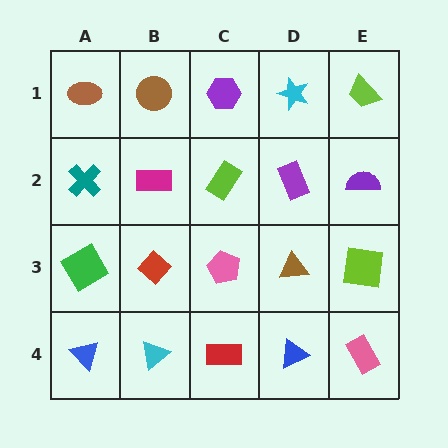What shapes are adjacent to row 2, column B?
A brown circle (row 1, column B), a red diamond (row 3, column B), a teal cross (row 2, column A), a lime rectangle (row 2, column C).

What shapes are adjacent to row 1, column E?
A purple semicircle (row 2, column E), a cyan star (row 1, column D).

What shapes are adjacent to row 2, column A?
A brown ellipse (row 1, column A), a green diamond (row 3, column A), a magenta rectangle (row 2, column B).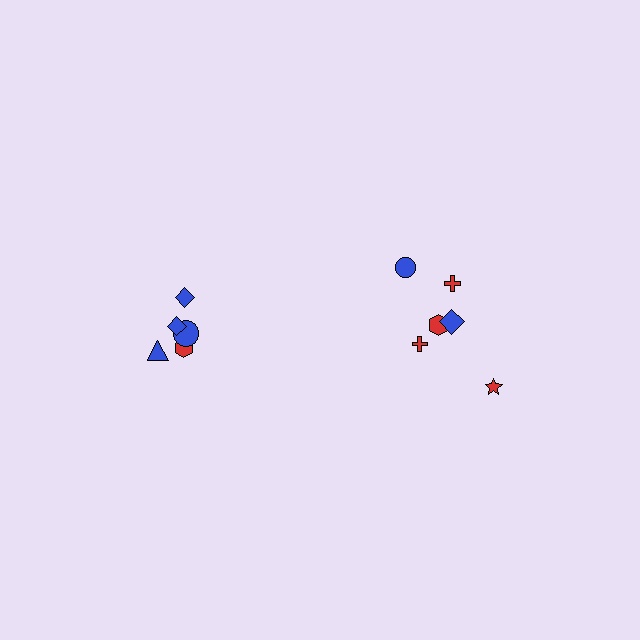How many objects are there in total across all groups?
There are 12 objects.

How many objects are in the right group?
There are 7 objects.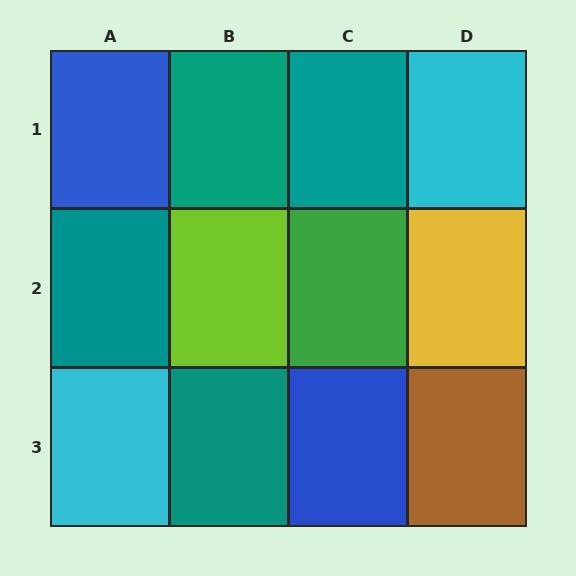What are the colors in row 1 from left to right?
Blue, teal, teal, cyan.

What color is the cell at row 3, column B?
Teal.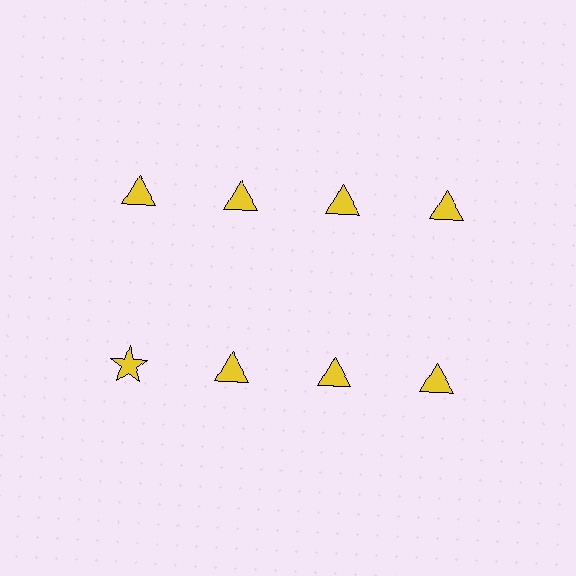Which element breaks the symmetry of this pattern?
The yellow star in the second row, leftmost column breaks the symmetry. All other shapes are yellow triangles.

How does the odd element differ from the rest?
It has a different shape: star instead of triangle.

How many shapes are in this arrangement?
There are 8 shapes arranged in a grid pattern.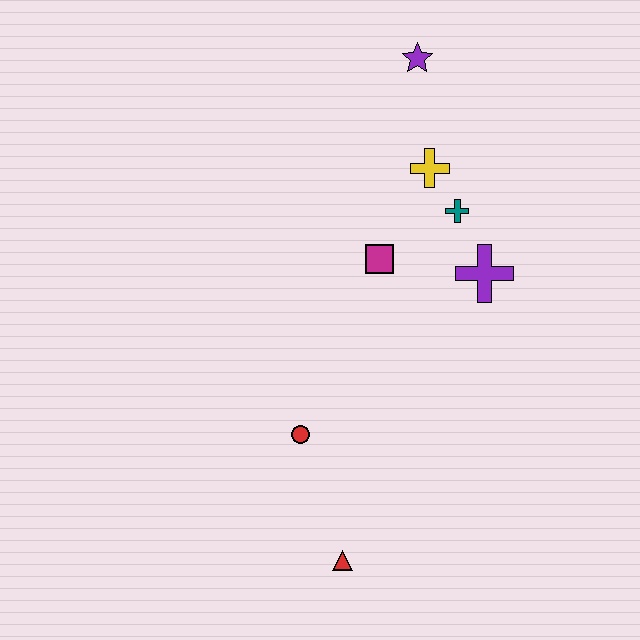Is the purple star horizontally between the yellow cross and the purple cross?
No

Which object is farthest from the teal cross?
The red triangle is farthest from the teal cross.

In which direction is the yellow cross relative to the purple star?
The yellow cross is below the purple star.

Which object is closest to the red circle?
The red triangle is closest to the red circle.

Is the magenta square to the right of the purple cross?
No